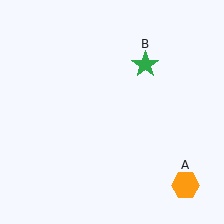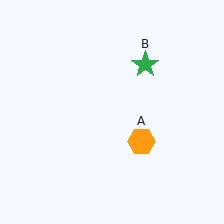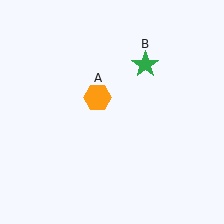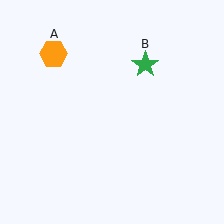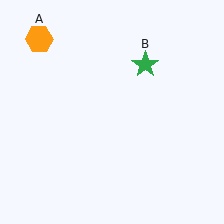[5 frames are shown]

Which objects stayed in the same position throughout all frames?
Green star (object B) remained stationary.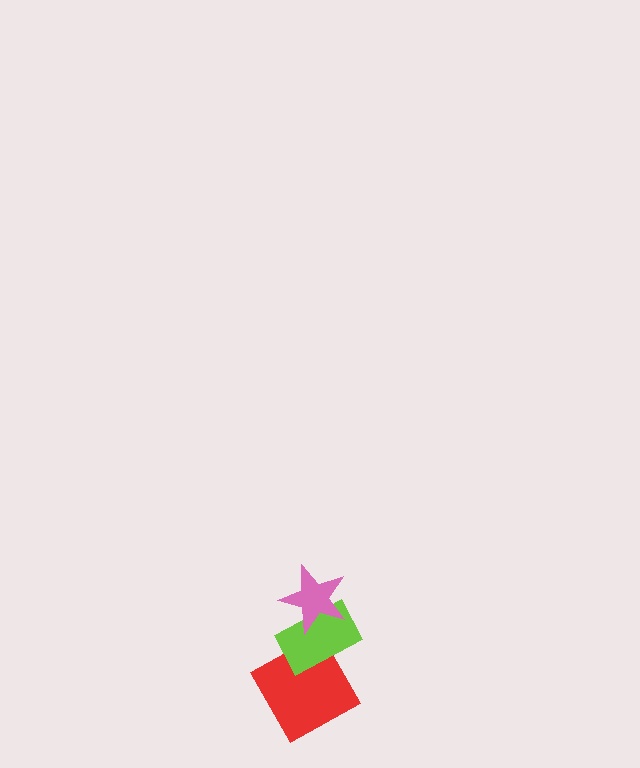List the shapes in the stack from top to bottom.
From top to bottom: the pink star, the lime rectangle, the red square.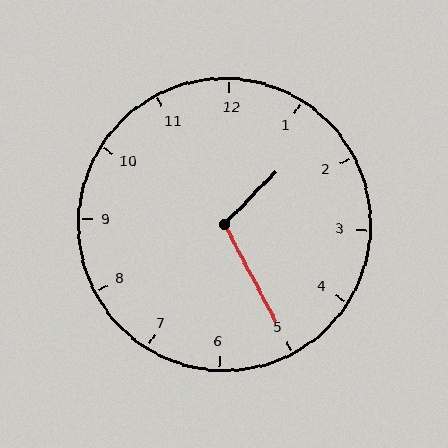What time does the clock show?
1:25.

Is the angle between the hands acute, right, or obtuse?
It is obtuse.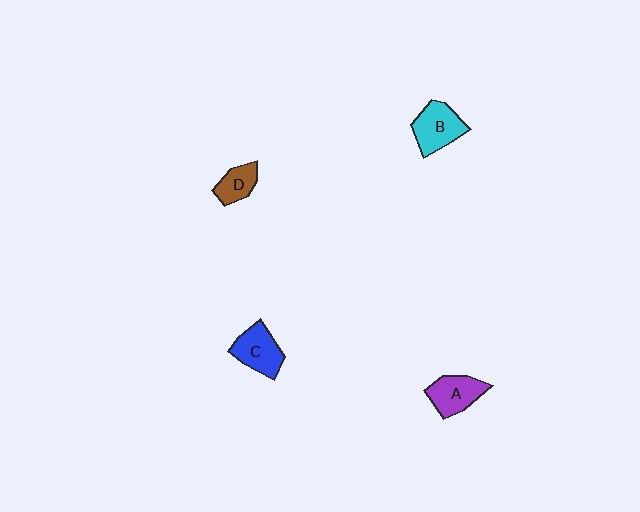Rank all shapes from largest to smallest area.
From largest to smallest: B (cyan), C (blue), A (purple), D (brown).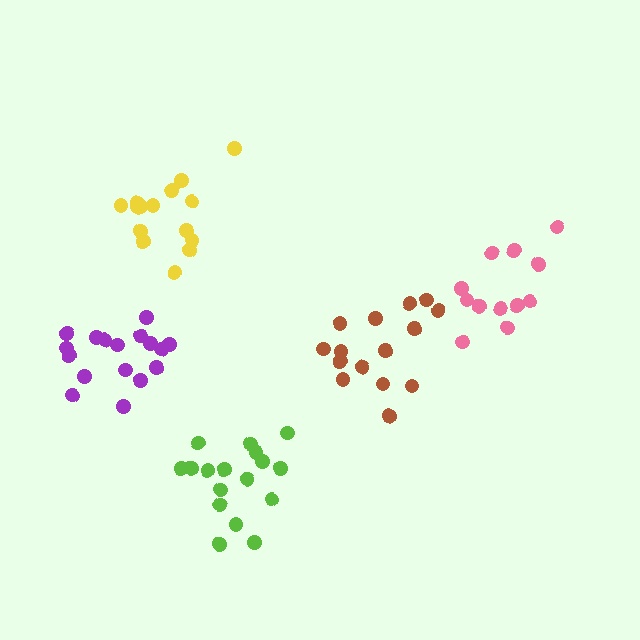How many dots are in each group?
Group 1: 15 dots, Group 2: 17 dots, Group 3: 12 dots, Group 4: 15 dots, Group 5: 17 dots (76 total).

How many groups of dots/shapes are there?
There are 5 groups.